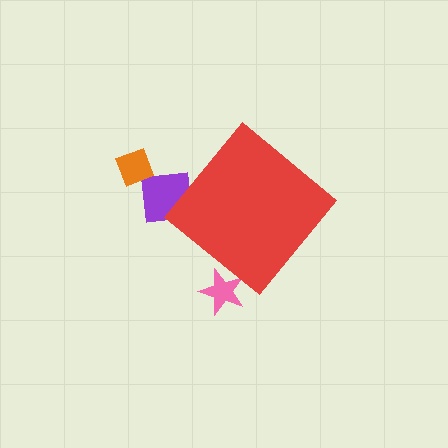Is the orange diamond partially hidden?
No, the orange diamond is fully visible.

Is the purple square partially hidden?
Yes, the purple square is partially hidden behind the red diamond.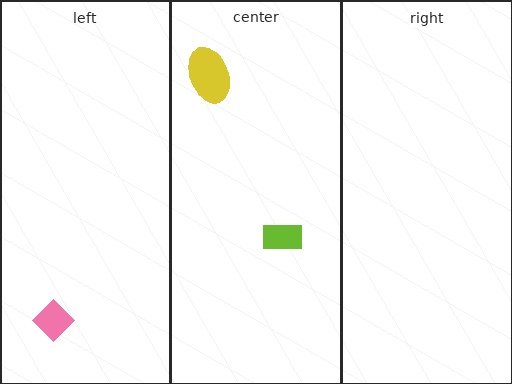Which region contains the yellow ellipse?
The center region.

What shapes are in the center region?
The yellow ellipse, the lime rectangle.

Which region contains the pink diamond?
The left region.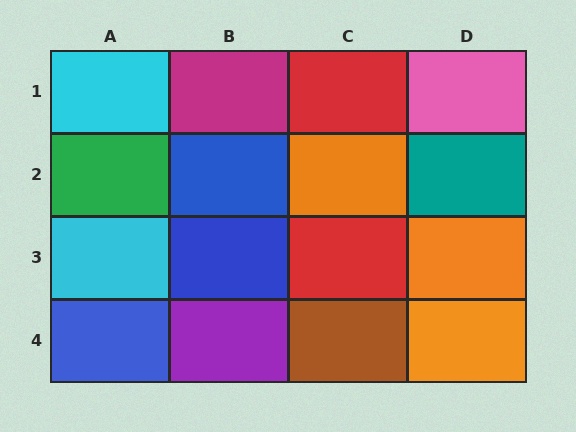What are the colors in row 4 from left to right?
Blue, purple, brown, orange.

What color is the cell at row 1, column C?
Red.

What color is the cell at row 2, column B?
Blue.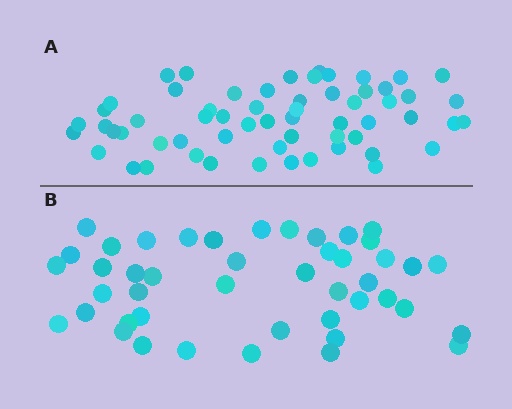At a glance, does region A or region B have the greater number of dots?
Region A (the top region) has more dots.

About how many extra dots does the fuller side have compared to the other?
Region A has approximately 15 more dots than region B.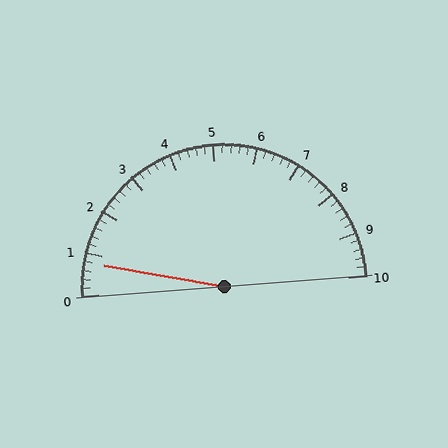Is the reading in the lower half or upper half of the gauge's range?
The reading is in the lower half of the range (0 to 10).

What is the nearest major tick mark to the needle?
The nearest major tick mark is 1.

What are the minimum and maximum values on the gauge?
The gauge ranges from 0 to 10.